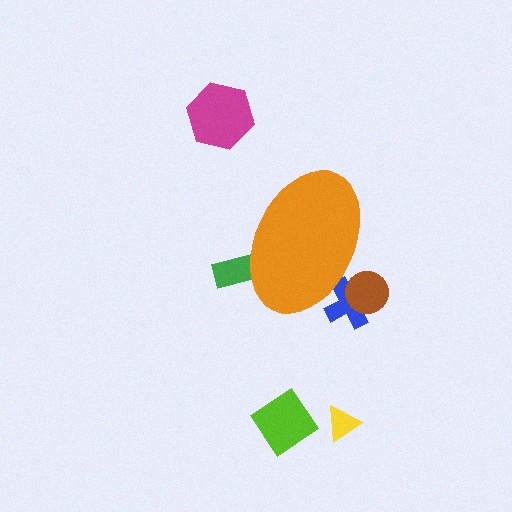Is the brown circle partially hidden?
Yes, the brown circle is partially hidden behind the orange ellipse.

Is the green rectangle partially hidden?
Yes, the green rectangle is partially hidden behind the orange ellipse.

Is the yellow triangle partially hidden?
No, the yellow triangle is fully visible.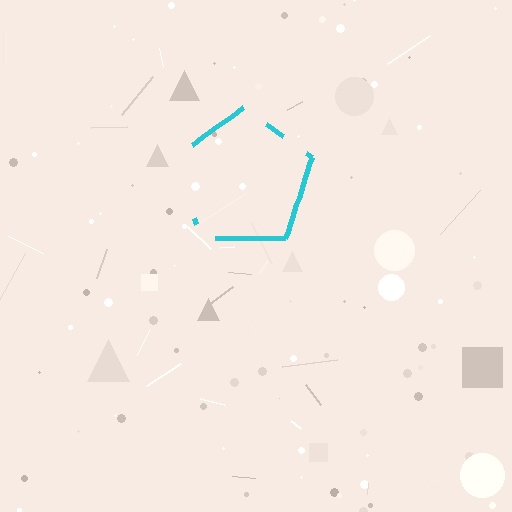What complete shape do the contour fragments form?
The contour fragments form a pentagon.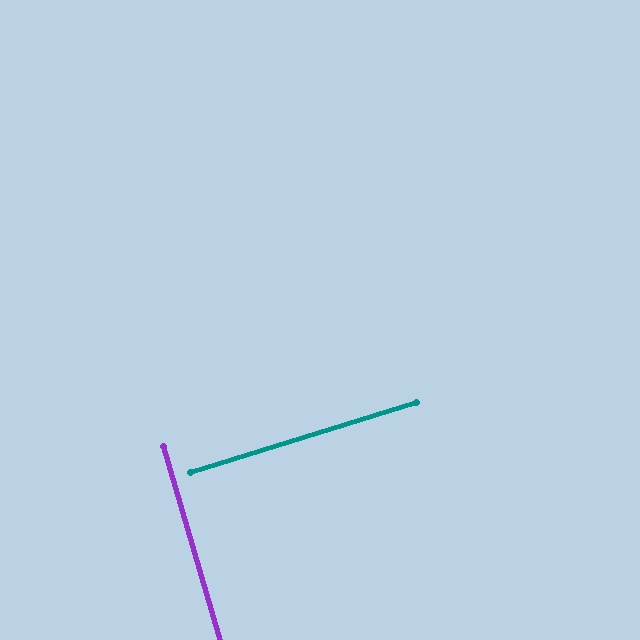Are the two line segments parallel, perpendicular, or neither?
Perpendicular — they meet at approximately 89°.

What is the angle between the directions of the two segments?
Approximately 89 degrees.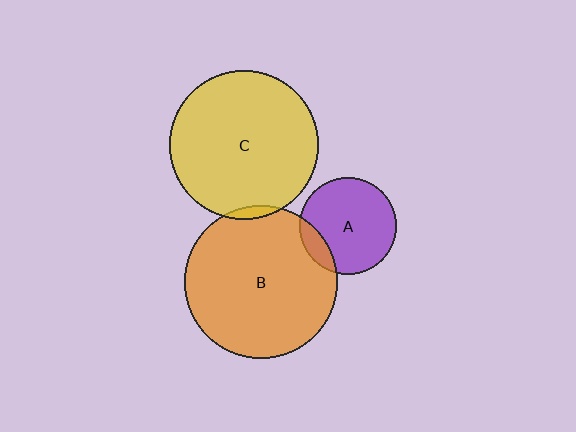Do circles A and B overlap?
Yes.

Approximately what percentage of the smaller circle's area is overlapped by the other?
Approximately 15%.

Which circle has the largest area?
Circle B (orange).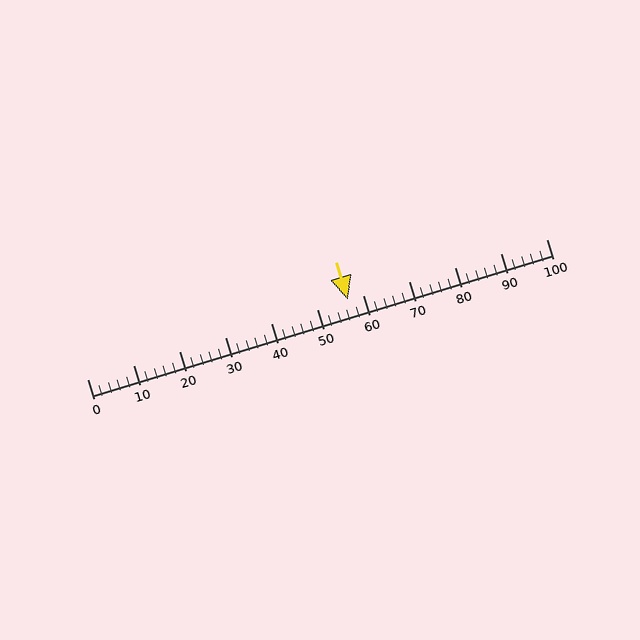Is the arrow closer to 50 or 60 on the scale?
The arrow is closer to 60.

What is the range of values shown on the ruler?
The ruler shows values from 0 to 100.